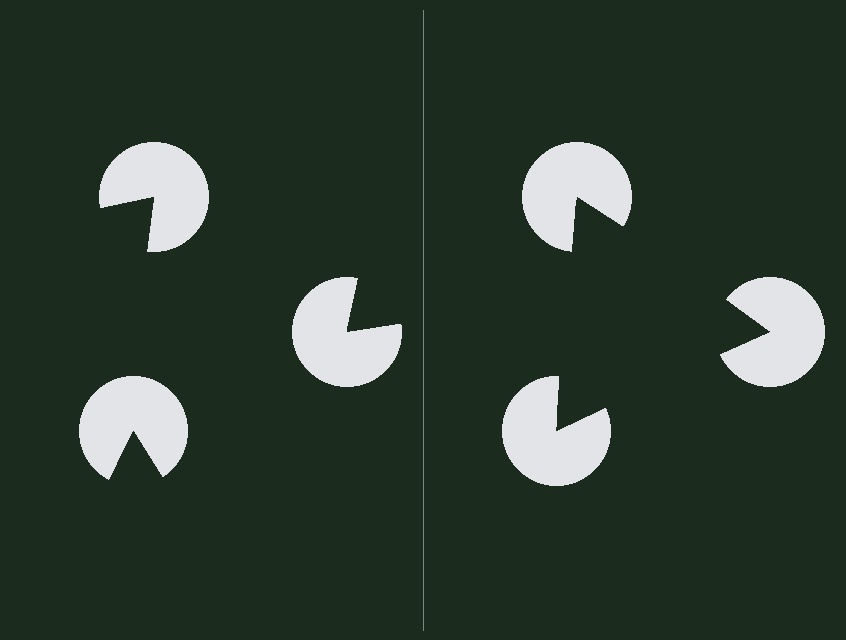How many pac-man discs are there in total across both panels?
6 — 3 on each side.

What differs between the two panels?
The pac-man discs are positioned identically on both sides; only the wedge orientations differ. On the right they align to a triangle; on the left they are misaligned.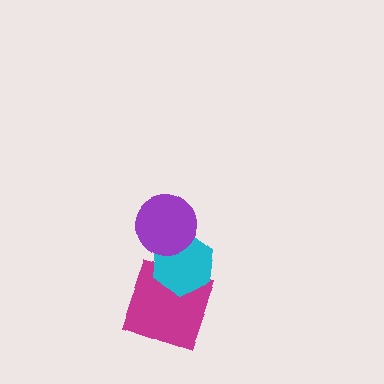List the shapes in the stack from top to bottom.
From top to bottom: the purple circle, the cyan hexagon, the magenta square.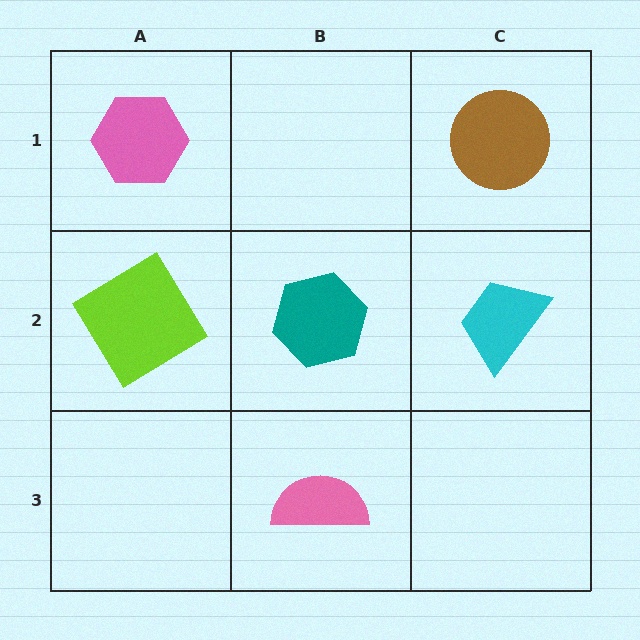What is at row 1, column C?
A brown circle.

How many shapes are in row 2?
3 shapes.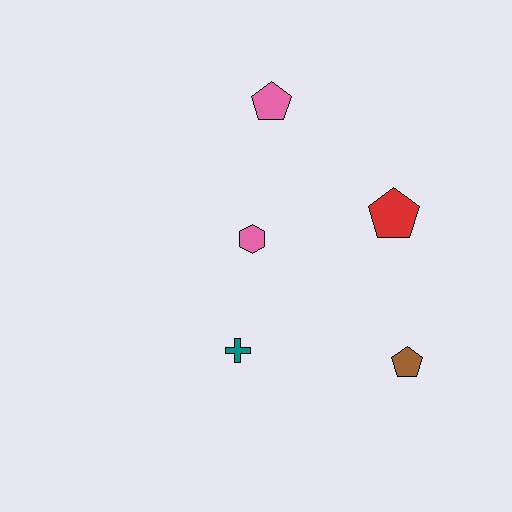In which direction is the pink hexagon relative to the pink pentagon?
The pink hexagon is below the pink pentagon.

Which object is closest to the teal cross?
The pink hexagon is closest to the teal cross.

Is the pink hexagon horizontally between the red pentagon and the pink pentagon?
No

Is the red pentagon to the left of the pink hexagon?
No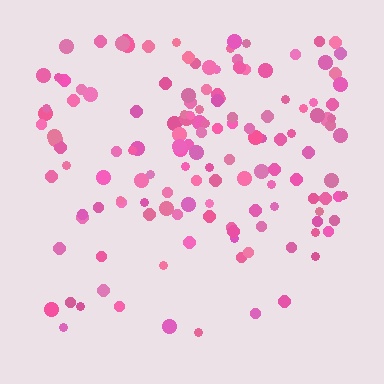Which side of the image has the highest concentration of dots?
The top.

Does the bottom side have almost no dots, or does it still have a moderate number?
Still a moderate number, just noticeably fewer than the top.